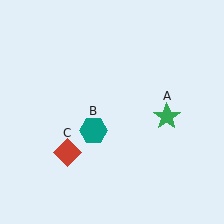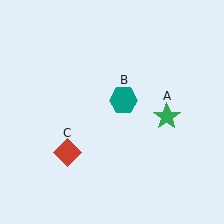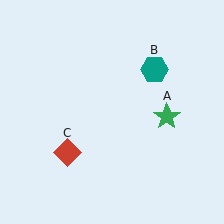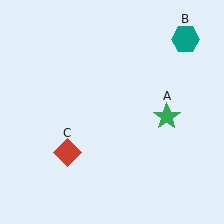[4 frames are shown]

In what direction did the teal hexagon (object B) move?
The teal hexagon (object B) moved up and to the right.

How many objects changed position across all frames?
1 object changed position: teal hexagon (object B).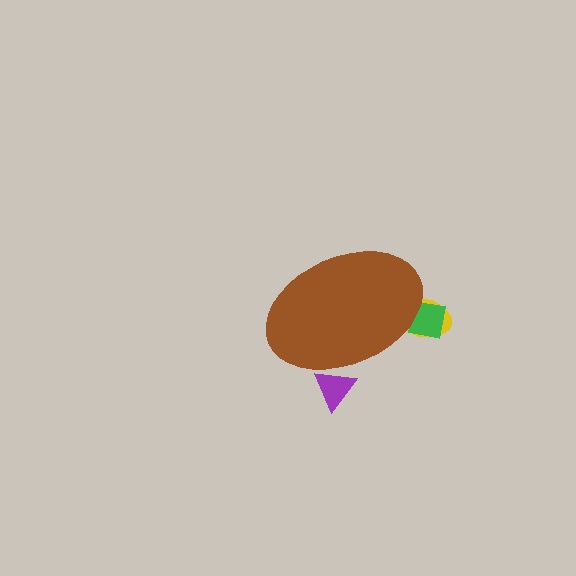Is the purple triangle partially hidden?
Yes, the purple triangle is partially hidden behind the brown ellipse.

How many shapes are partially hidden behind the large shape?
3 shapes are partially hidden.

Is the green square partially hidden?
Yes, the green square is partially hidden behind the brown ellipse.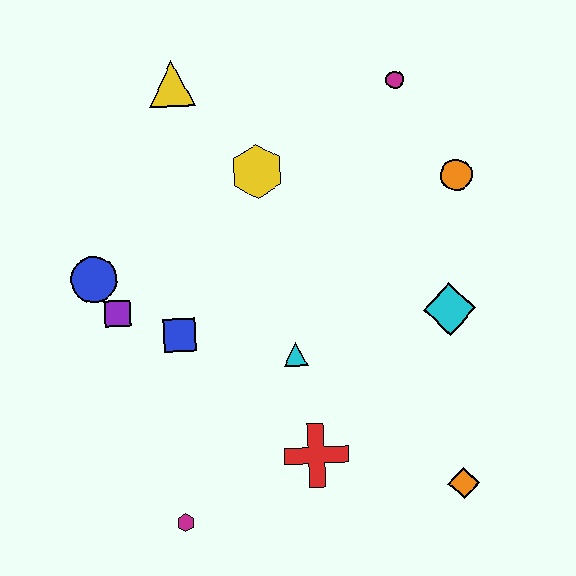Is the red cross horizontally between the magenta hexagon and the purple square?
No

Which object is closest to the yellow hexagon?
The yellow triangle is closest to the yellow hexagon.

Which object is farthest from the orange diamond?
The yellow triangle is farthest from the orange diamond.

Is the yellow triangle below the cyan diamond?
No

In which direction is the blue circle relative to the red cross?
The blue circle is to the left of the red cross.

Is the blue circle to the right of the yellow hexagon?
No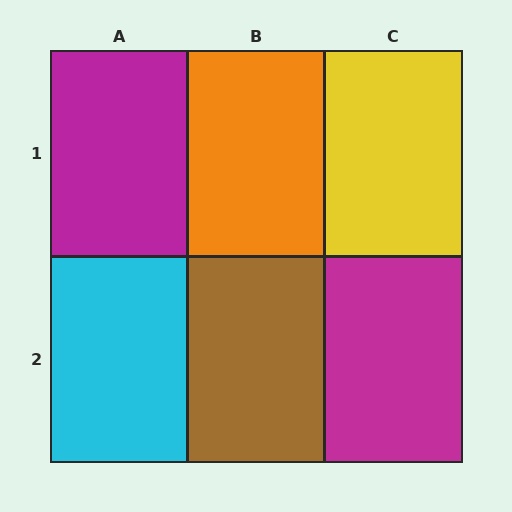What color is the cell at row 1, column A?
Magenta.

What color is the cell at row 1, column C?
Yellow.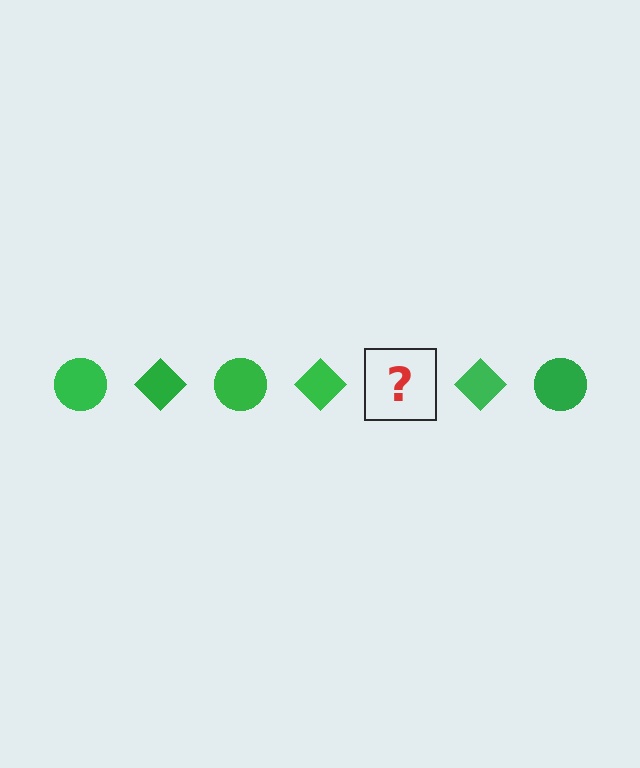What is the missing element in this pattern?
The missing element is a green circle.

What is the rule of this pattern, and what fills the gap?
The rule is that the pattern cycles through circle, diamond shapes in green. The gap should be filled with a green circle.